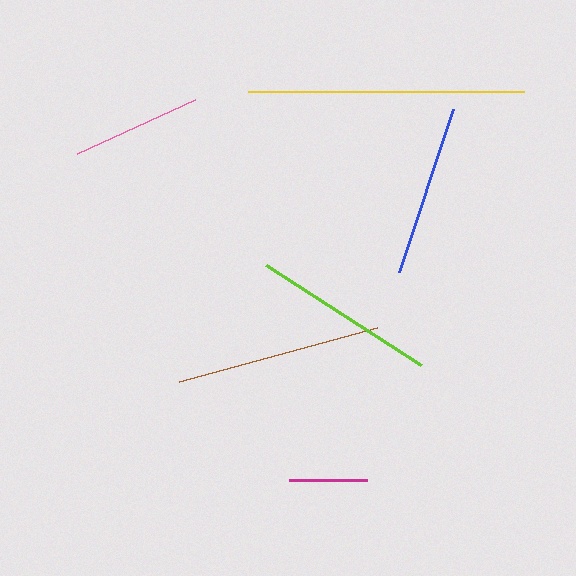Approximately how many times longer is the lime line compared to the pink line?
The lime line is approximately 1.4 times the length of the pink line.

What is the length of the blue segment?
The blue segment is approximately 172 pixels long.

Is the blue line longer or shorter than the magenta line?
The blue line is longer than the magenta line.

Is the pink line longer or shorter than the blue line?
The blue line is longer than the pink line.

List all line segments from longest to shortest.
From longest to shortest: yellow, brown, lime, blue, pink, magenta.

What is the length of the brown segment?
The brown segment is approximately 205 pixels long.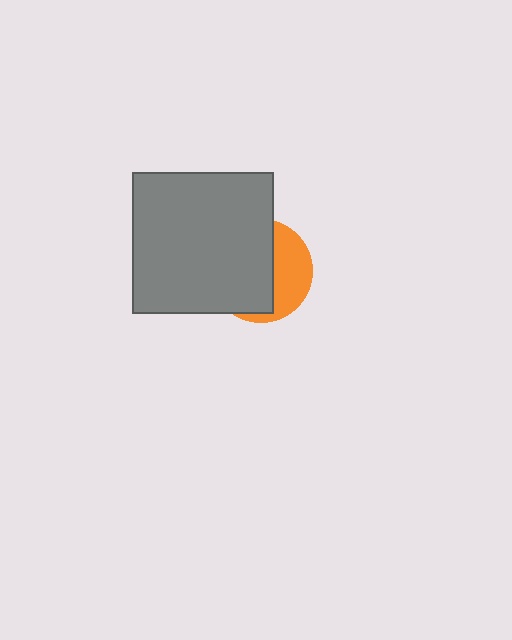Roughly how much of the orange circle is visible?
A small part of it is visible (roughly 38%).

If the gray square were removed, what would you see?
You would see the complete orange circle.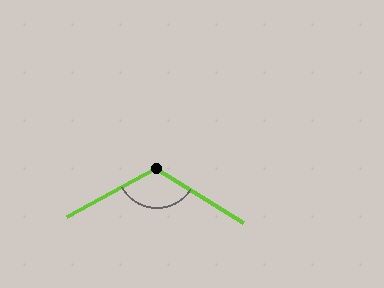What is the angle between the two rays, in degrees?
Approximately 119 degrees.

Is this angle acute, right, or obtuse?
It is obtuse.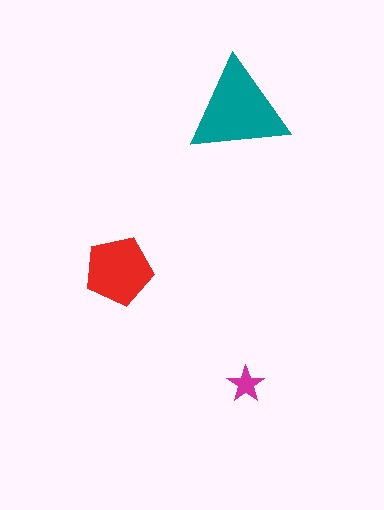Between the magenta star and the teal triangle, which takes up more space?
The teal triangle.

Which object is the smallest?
The magenta star.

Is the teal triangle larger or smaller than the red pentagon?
Larger.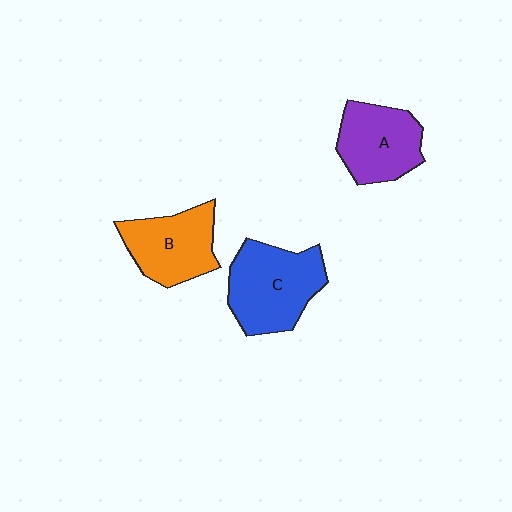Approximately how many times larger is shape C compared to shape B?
Approximately 1.2 times.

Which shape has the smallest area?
Shape A (purple).